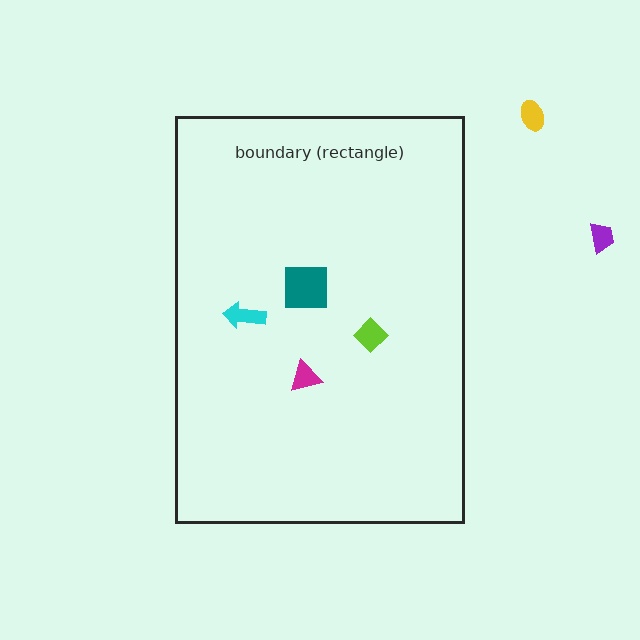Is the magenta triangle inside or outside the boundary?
Inside.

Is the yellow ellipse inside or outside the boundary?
Outside.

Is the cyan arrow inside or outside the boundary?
Inside.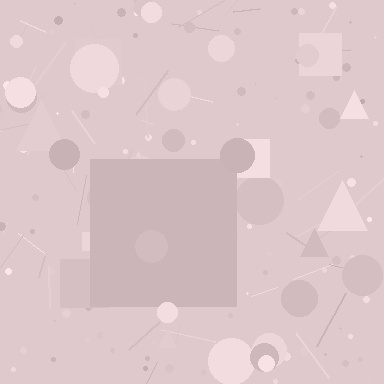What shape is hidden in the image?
A square is hidden in the image.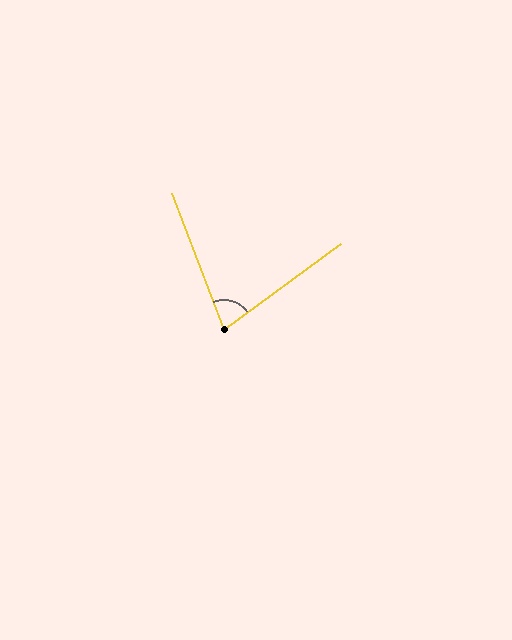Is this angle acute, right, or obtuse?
It is acute.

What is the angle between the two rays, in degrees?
Approximately 75 degrees.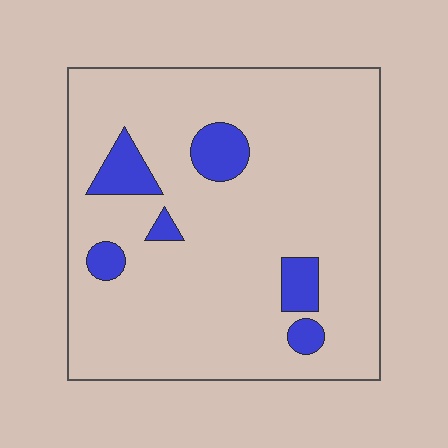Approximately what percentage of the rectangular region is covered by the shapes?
Approximately 10%.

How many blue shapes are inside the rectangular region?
6.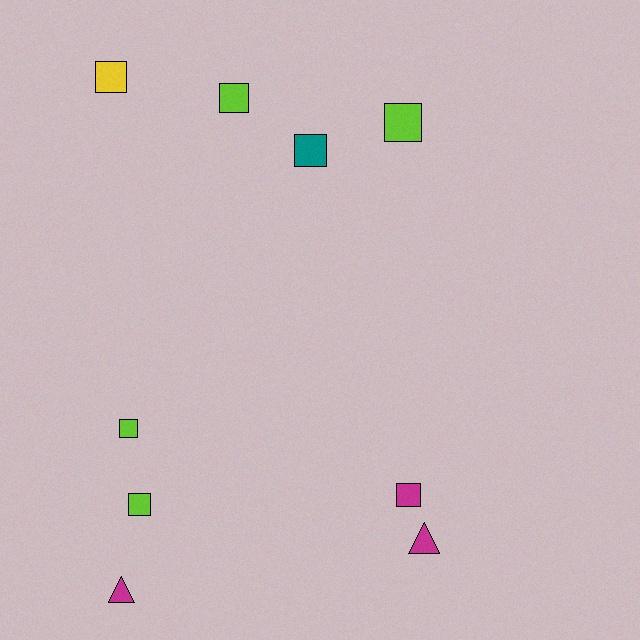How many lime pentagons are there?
There are no lime pentagons.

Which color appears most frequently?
Lime, with 4 objects.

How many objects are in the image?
There are 9 objects.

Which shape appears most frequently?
Square, with 7 objects.